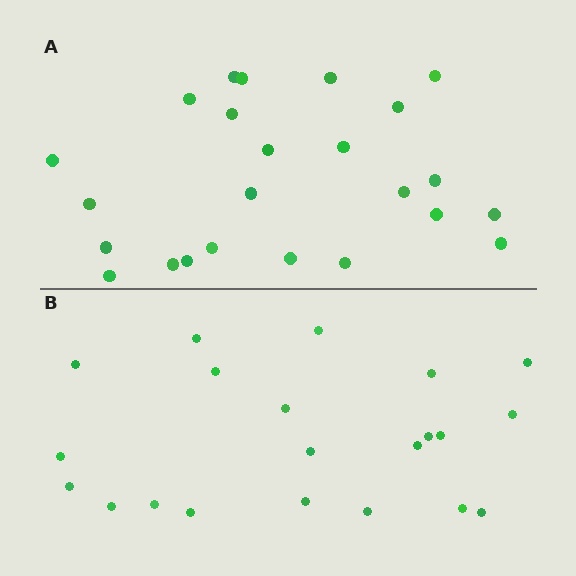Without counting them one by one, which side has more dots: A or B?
Region A (the top region) has more dots.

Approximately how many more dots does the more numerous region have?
Region A has just a few more — roughly 2 or 3 more dots than region B.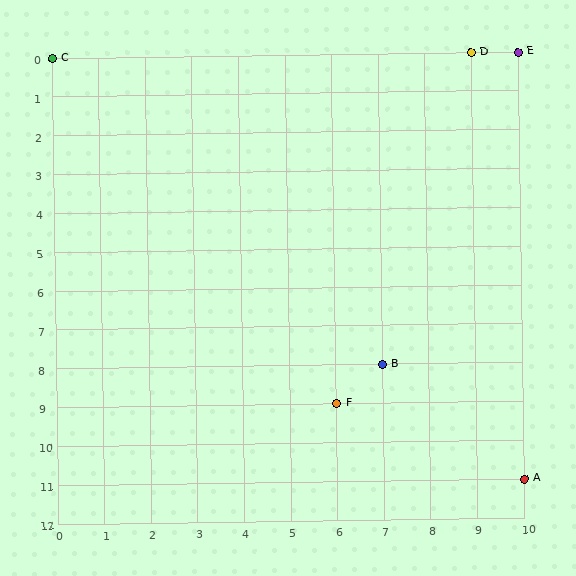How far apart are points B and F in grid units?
Points B and F are 1 column and 1 row apart (about 1.4 grid units diagonally).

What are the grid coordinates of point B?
Point B is at grid coordinates (7, 8).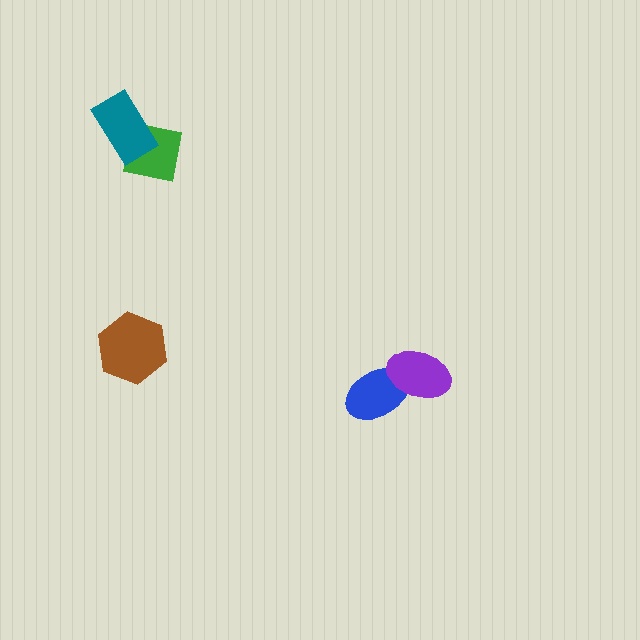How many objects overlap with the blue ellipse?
1 object overlaps with the blue ellipse.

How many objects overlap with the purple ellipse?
1 object overlaps with the purple ellipse.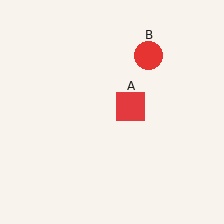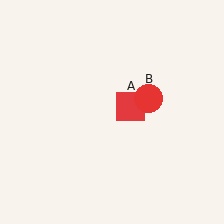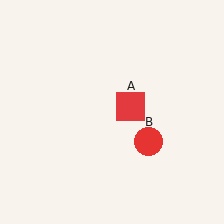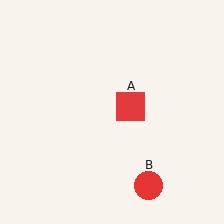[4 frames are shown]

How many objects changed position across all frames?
1 object changed position: red circle (object B).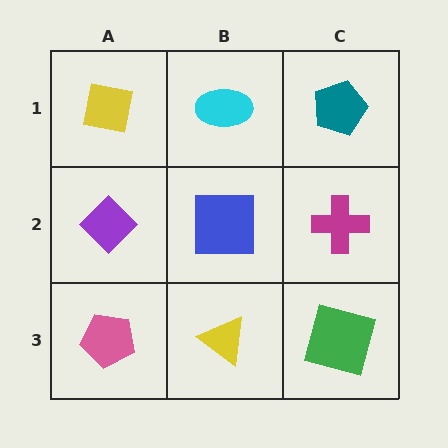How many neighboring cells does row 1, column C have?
2.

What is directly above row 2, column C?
A teal pentagon.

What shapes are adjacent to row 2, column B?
A cyan ellipse (row 1, column B), a yellow triangle (row 3, column B), a purple diamond (row 2, column A), a magenta cross (row 2, column C).